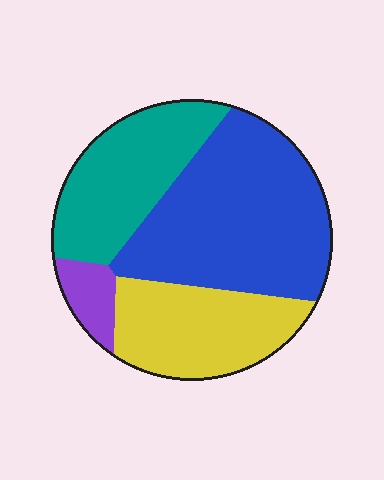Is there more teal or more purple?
Teal.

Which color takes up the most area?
Blue, at roughly 45%.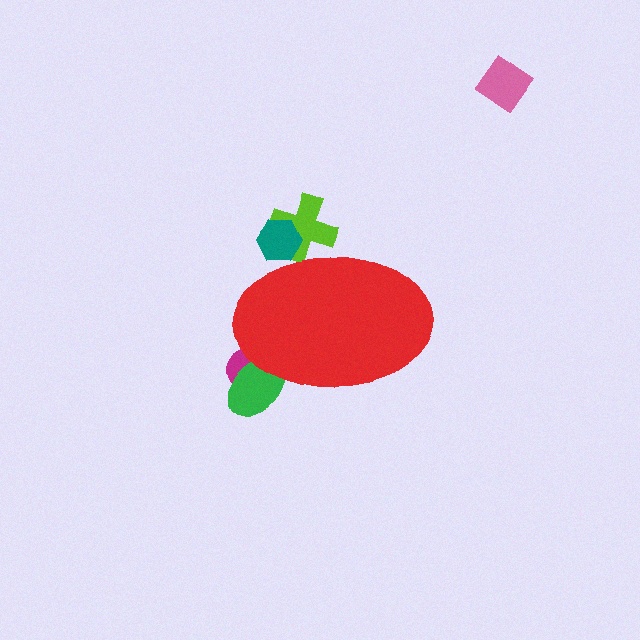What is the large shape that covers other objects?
A red ellipse.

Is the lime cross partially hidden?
Yes, the lime cross is partially hidden behind the red ellipse.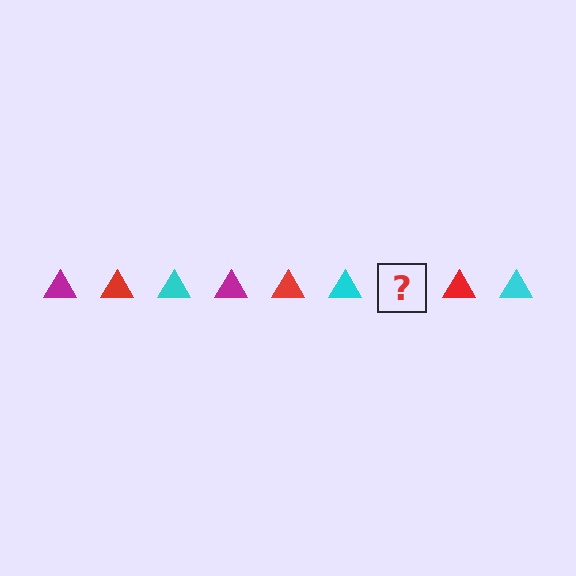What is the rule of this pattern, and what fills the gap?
The rule is that the pattern cycles through magenta, red, cyan triangles. The gap should be filled with a magenta triangle.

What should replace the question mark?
The question mark should be replaced with a magenta triangle.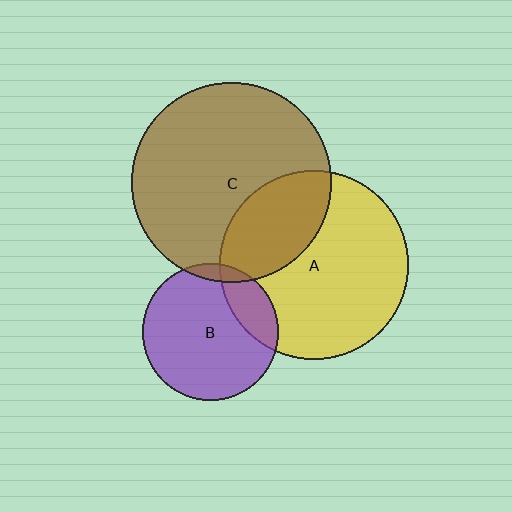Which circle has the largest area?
Circle C (brown).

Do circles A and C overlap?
Yes.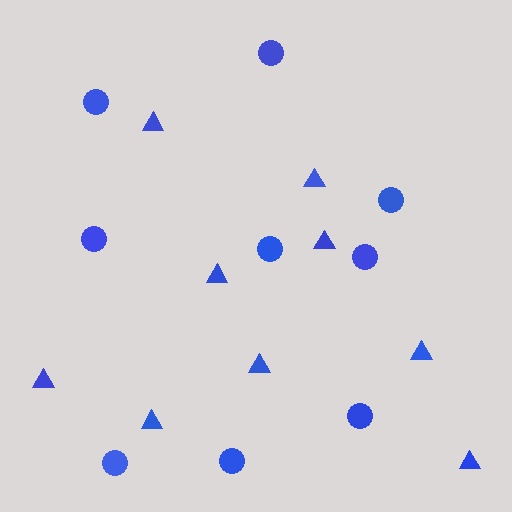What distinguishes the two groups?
There are 2 groups: one group of triangles (9) and one group of circles (9).